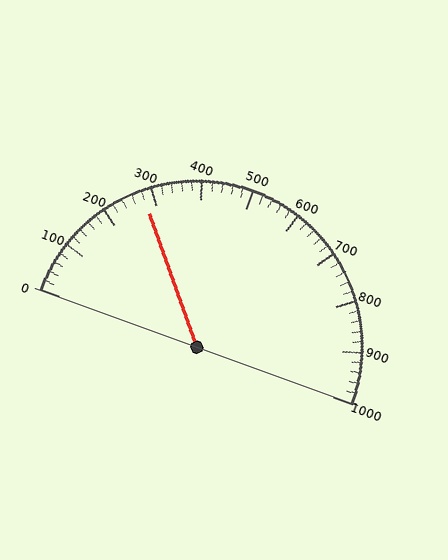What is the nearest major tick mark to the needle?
The nearest major tick mark is 300.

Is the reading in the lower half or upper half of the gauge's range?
The reading is in the lower half of the range (0 to 1000).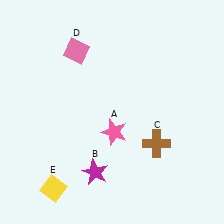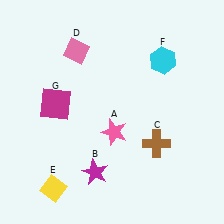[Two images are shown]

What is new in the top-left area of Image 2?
A magenta square (G) was added in the top-left area of Image 2.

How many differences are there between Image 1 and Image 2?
There are 2 differences between the two images.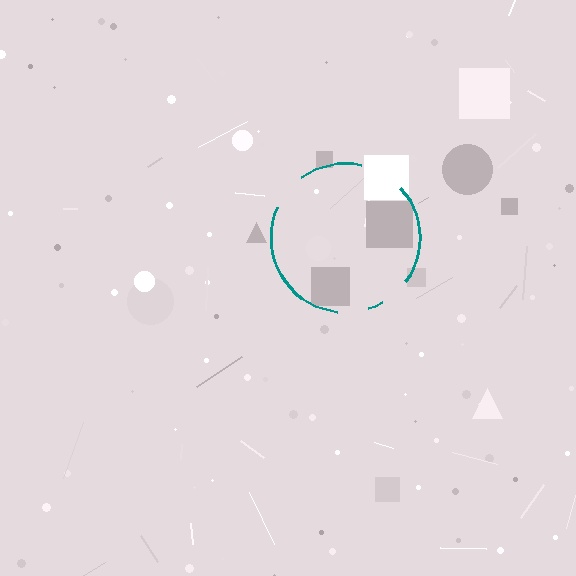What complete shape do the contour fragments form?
The contour fragments form a circle.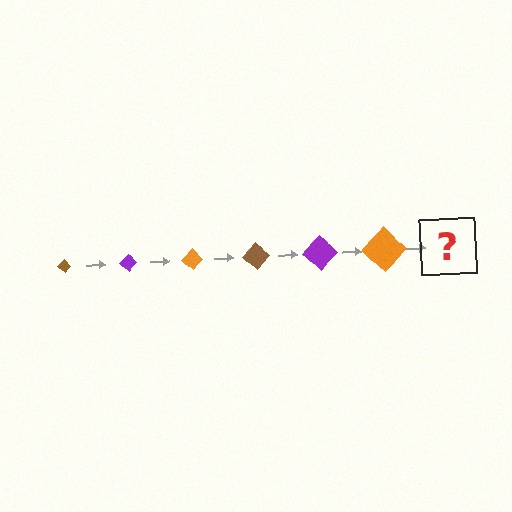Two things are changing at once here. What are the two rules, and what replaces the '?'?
The two rules are that the diamond grows larger each step and the color cycles through brown, purple, and orange. The '?' should be a brown diamond, larger than the previous one.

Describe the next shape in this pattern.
It should be a brown diamond, larger than the previous one.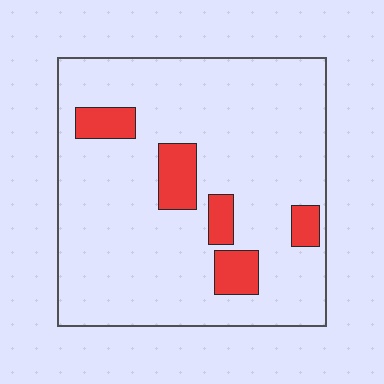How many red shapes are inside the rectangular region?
5.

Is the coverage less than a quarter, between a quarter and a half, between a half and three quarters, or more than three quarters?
Less than a quarter.